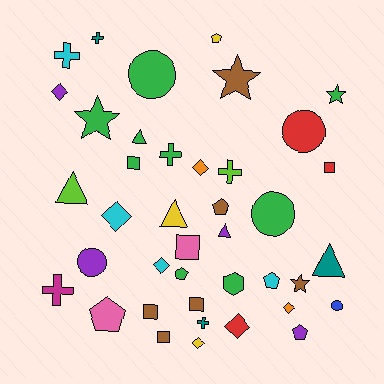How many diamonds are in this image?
There are 7 diamonds.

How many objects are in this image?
There are 40 objects.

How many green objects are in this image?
There are 9 green objects.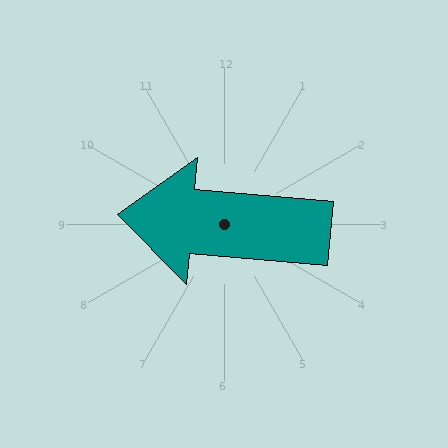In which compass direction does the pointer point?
West.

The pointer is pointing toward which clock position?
Roughly 9 o'clock.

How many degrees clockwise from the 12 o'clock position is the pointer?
Approximately 275 degrees.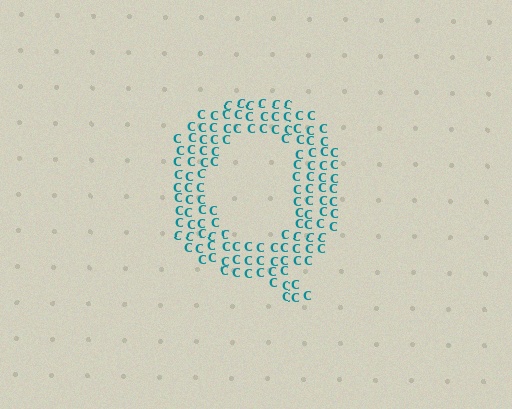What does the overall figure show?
The overall figure shows the letter Q.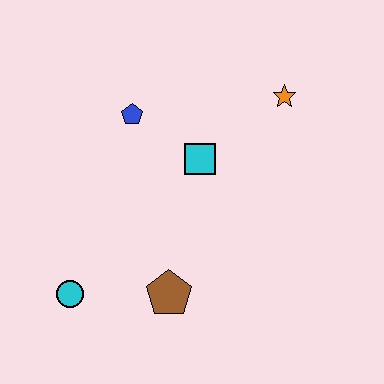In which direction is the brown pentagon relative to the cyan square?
The brown pentagon is below the cyan square.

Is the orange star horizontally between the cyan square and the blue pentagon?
No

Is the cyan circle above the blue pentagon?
No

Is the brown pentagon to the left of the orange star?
Yes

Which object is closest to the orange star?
The cyan square is closest to the orange star.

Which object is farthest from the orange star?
The cyan circle is farthest from the orange star.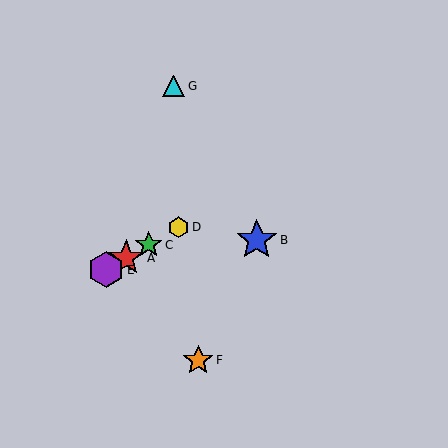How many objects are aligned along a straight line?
4 objects (A, C, D, E) are aligned along a straight line.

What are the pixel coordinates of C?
Object C is at (149, 245).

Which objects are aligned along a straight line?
Objects A, C, D, E are aligned along a straight line.